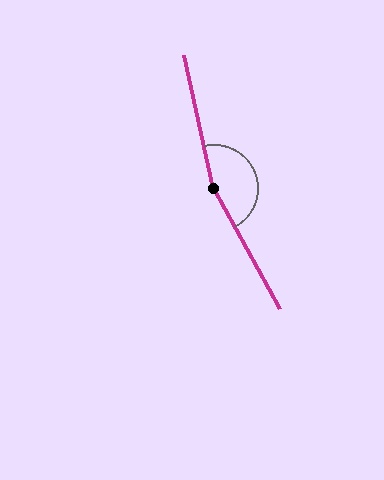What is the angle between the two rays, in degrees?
Approximately 164 degrees.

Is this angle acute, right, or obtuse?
It is obtuse.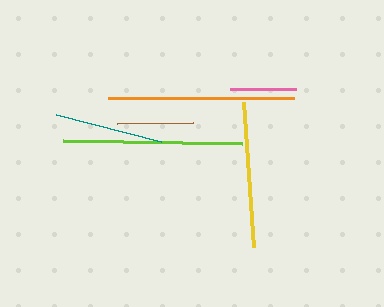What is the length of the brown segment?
The brown segment is approximately 76 pixels long.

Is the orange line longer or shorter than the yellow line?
The orange line is longer than the yellow line.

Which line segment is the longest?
The orange line is the longest at approximately 187 pixels.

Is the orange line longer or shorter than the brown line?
The orange line is longer than the brown line.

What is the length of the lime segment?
The lime segment is approximately 178 pixels long.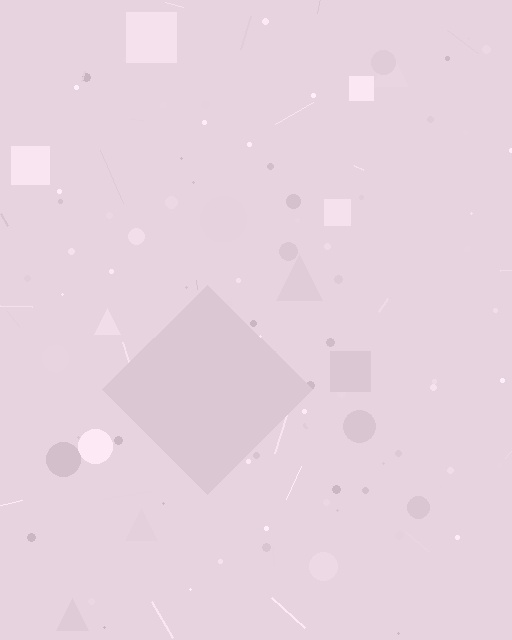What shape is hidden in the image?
A diamond is hidden in the image.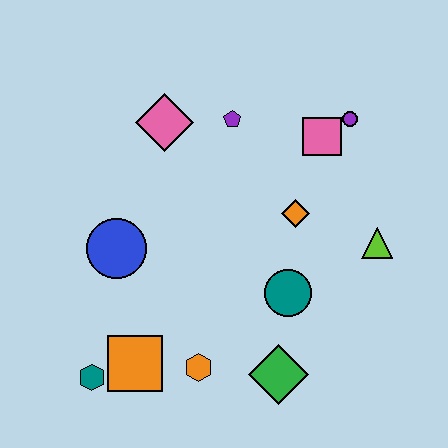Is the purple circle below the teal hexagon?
No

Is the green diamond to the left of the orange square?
No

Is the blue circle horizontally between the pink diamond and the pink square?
No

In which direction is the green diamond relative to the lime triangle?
The green diamond is below the lime triangle.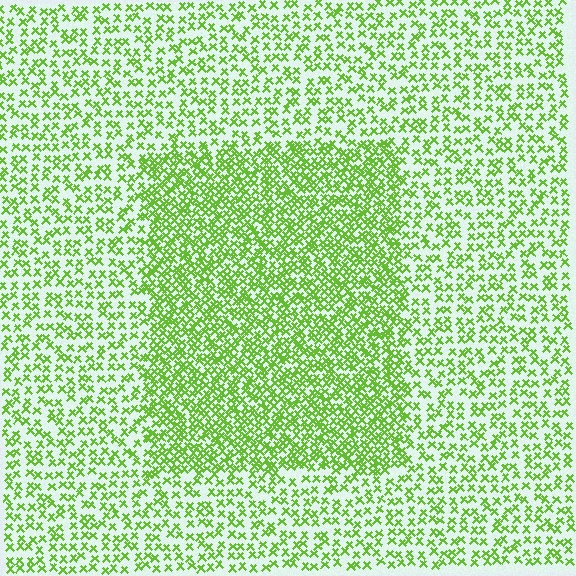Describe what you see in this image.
The image contains small lime elements arranged at two different densities. A rectangle-shaped region is visible where the elements are more densely packed than the surrounding area.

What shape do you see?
I see a rectangle.